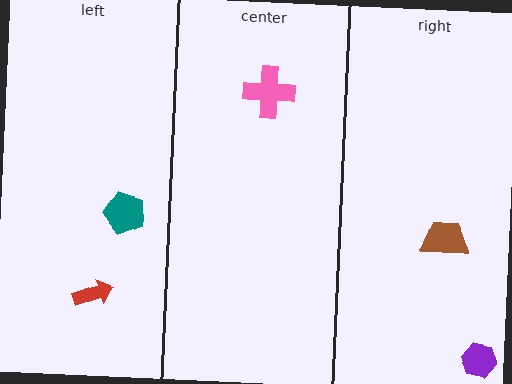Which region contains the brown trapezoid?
The right region.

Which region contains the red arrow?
The left region.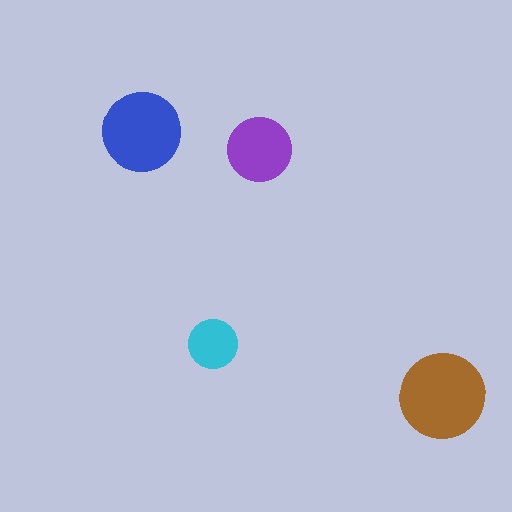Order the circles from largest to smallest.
the brown one, the blue one, the purple one, the cyan one.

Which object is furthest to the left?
The blue circle is leftmost.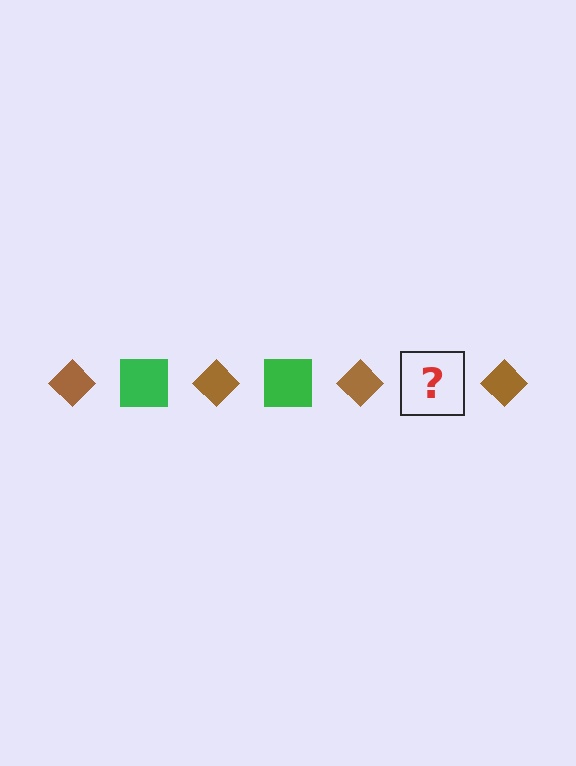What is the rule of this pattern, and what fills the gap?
The rule is that the pattern alternates between brown diamond and green square. The gap should be filled with a green square.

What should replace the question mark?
The question mark should be replaced with a green square.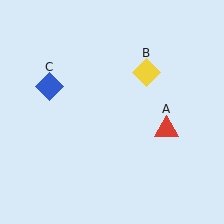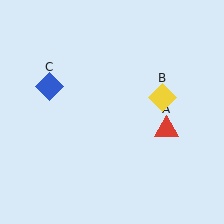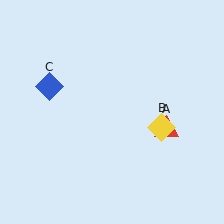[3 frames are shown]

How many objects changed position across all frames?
1 object changed position: yellow diamond (object B).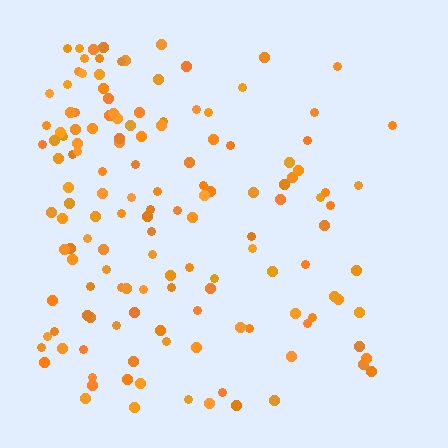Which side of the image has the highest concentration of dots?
The left.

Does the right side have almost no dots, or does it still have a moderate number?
Still a moderate number, just noticeably fewer than the left.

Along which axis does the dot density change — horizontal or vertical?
Horizontal.